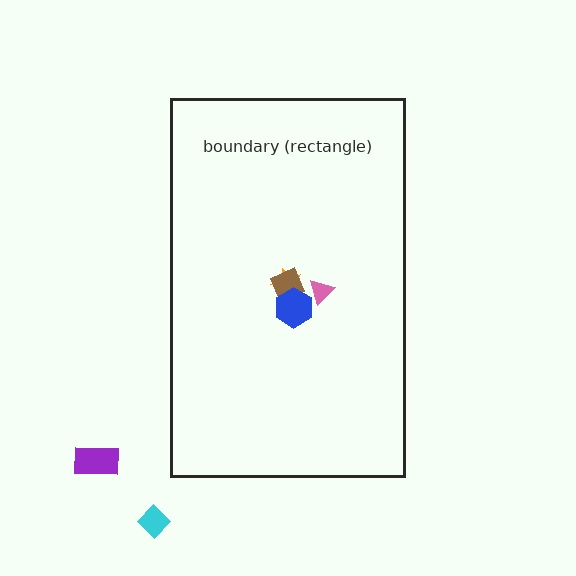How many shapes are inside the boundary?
4 inside, 2 outside.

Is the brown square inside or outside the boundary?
Inside.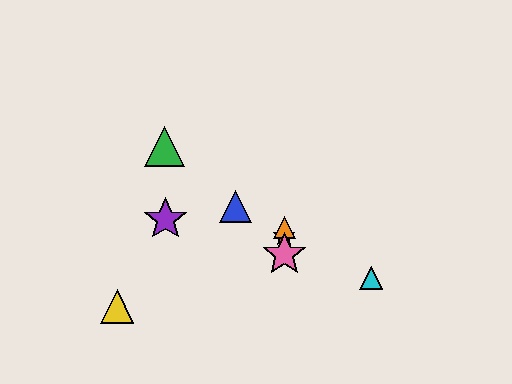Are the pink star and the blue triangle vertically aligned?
No, the pink star is at x≈284 and the blue triangle is at x≈236.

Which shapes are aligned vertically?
The red star, the orange triangle, the pink star are aligned vertically.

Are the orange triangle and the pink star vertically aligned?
Yes, both are at x≈284.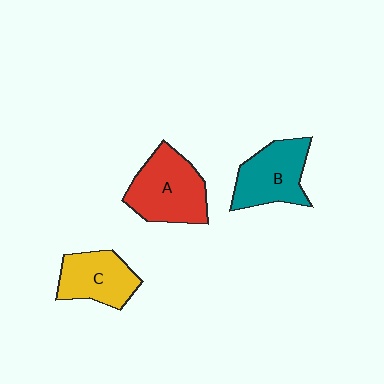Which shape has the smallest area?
Shape C (yellow).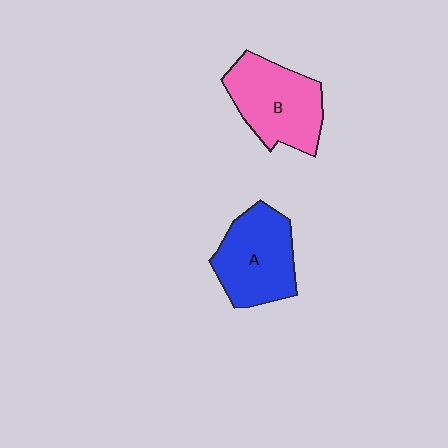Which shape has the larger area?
Shape B (pink).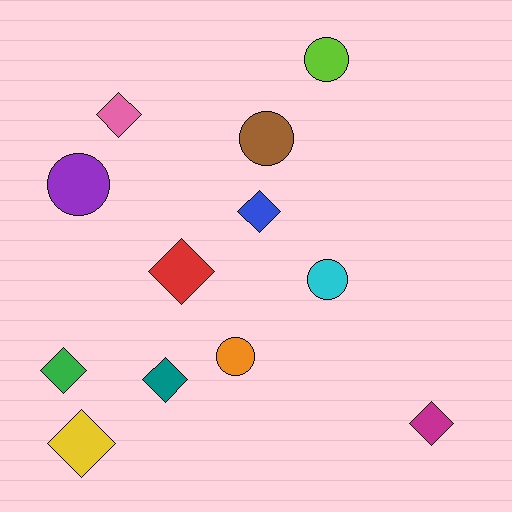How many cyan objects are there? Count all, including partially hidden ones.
There is 1 cyan object.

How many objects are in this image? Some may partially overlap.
There are 12 objects.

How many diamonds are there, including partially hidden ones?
There are 7 diamonds.